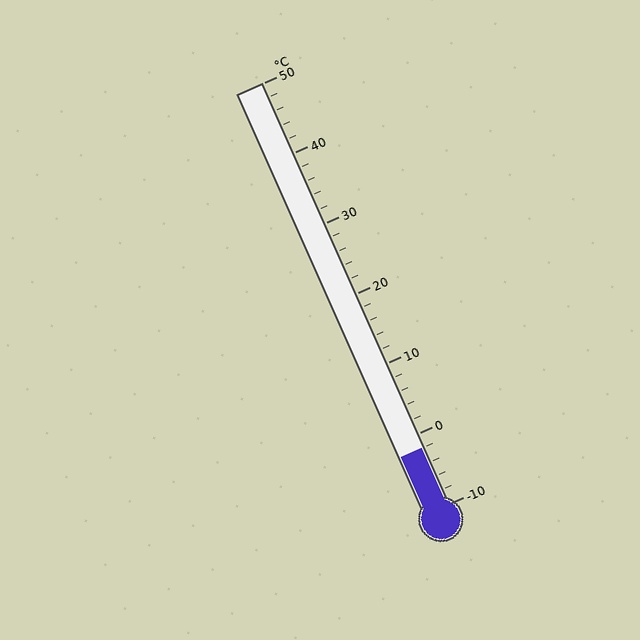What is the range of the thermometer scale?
The thermometer scale ranges from -10°C to 50°C.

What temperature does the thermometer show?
The thermometer shows approximately -2°C.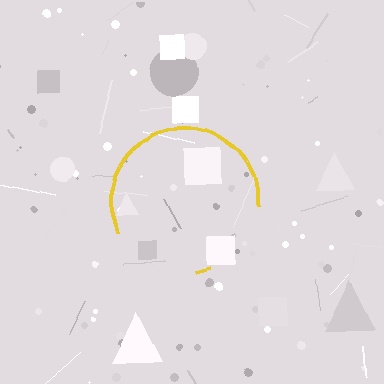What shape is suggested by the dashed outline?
The dashed outline suggests a circle.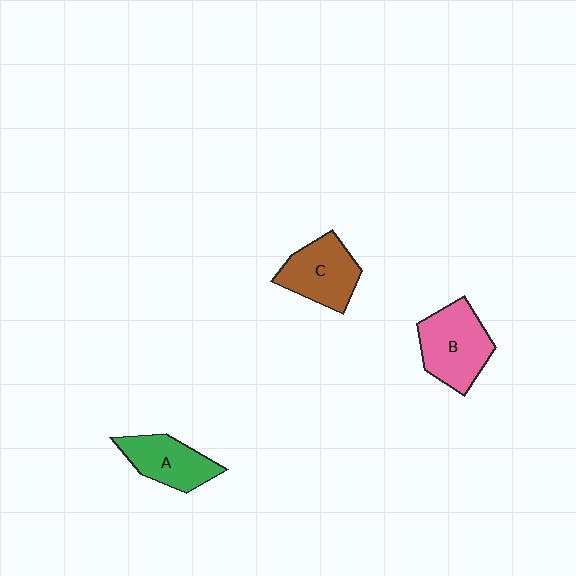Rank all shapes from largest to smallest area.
From largest to smallest: B (pink), C (brown), A (green).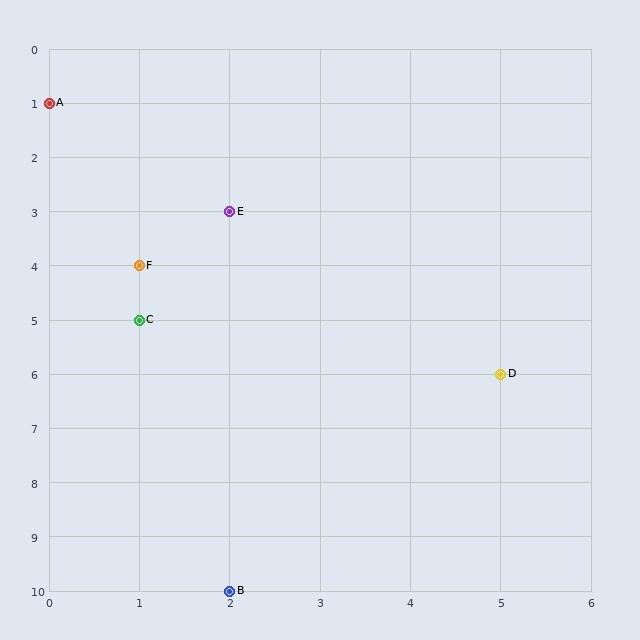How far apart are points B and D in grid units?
Points B and D are 3 columns and 4 rows apart (about 5.0 grid units diagonally).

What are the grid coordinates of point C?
Point C is at grid coordinates (1, 5).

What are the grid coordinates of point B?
Point B is at grid coordinates (2, 10).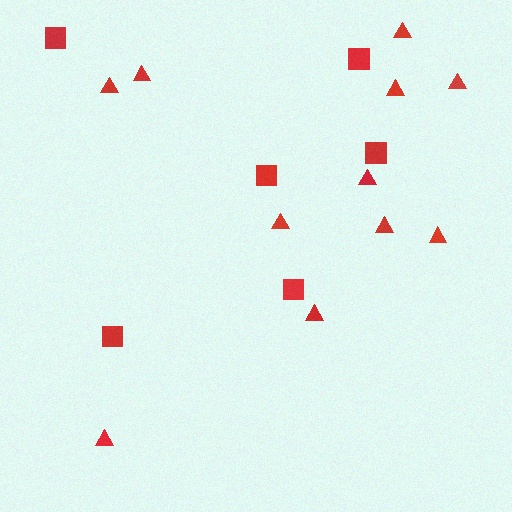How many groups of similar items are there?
There are 2 groups: one group of squares (6) and one group of triangles (11).